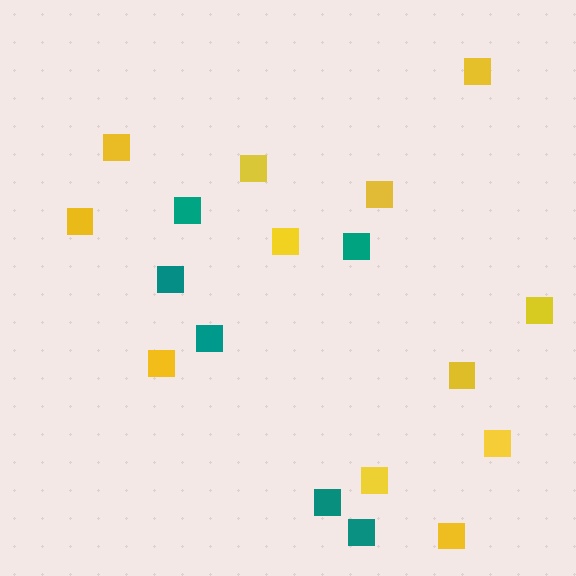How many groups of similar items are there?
There are 2 groups: one group of teal squares (6) and one group of yellow squares (12).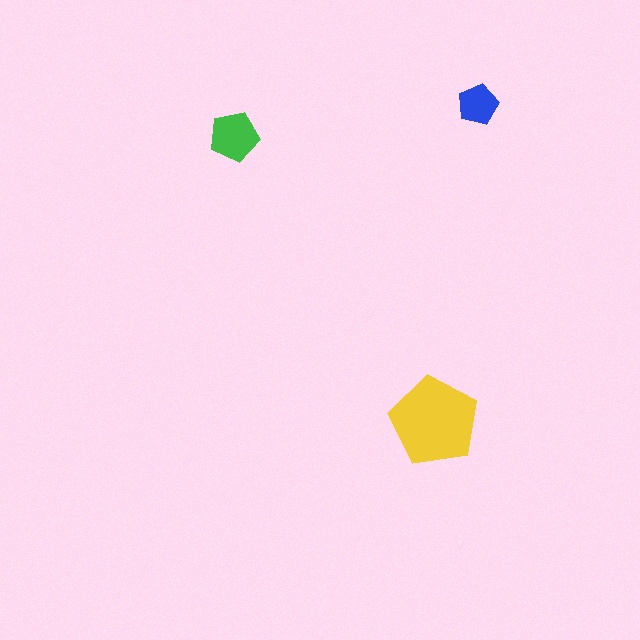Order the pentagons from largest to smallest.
the yellow one, the green one, the blue one.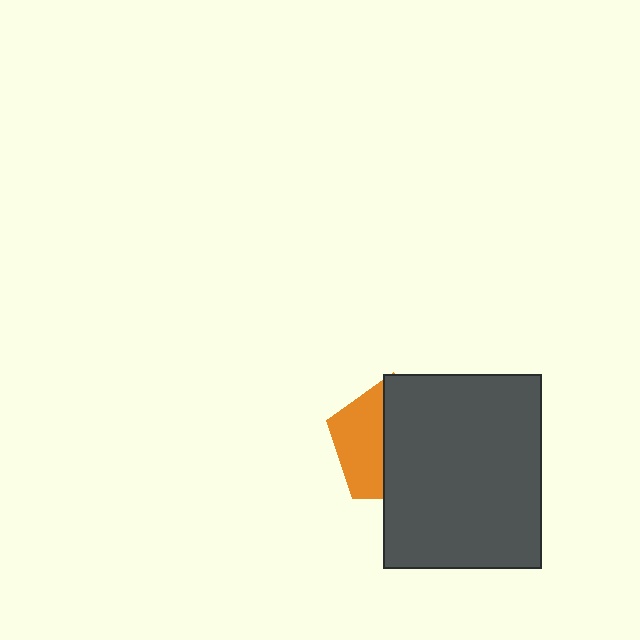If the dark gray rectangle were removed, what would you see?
You would see the complete orange pentagon.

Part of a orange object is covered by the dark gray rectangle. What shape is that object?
It is a pentagon.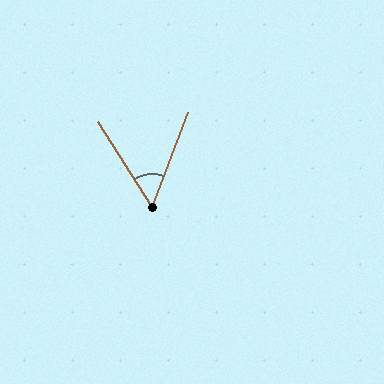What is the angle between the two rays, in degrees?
Approximately 53 degrees.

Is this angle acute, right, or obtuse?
It is acute.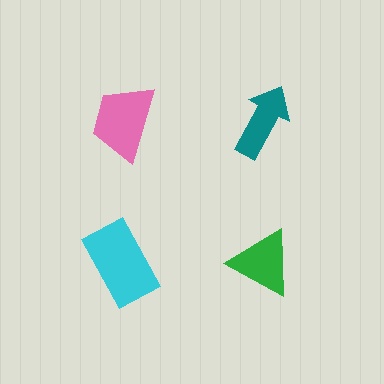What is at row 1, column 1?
A pink trapezoid.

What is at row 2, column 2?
A green triangle.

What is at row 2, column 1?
A cyan rectangle.